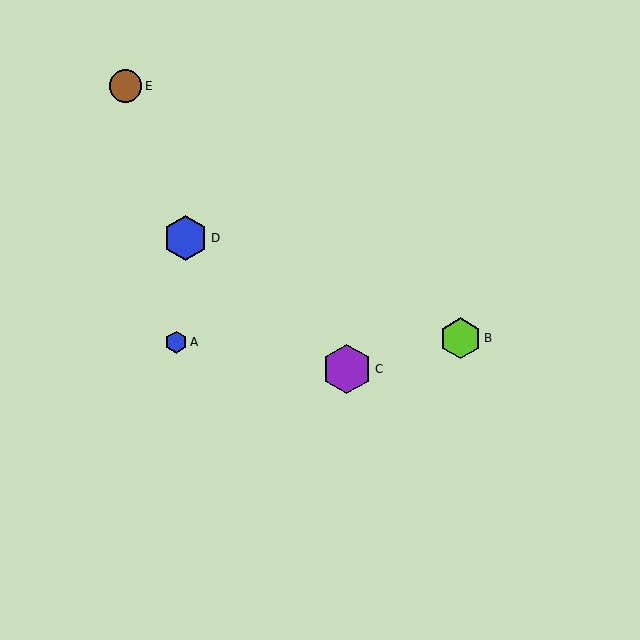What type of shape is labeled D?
Shape D is a blue hexagon.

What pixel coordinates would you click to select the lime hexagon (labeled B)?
Click at (461, 338) to select the lime hexagon B.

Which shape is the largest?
The purple hexagon (labeled C) is the largest.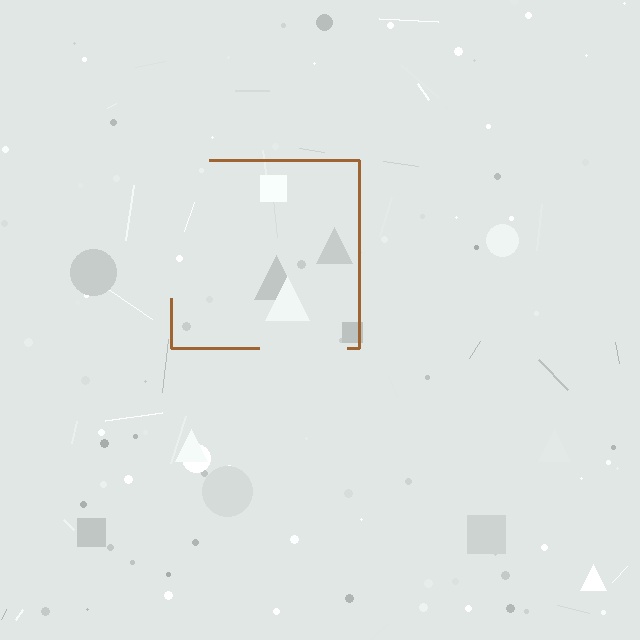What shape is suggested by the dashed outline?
The dashed outline suggests a square.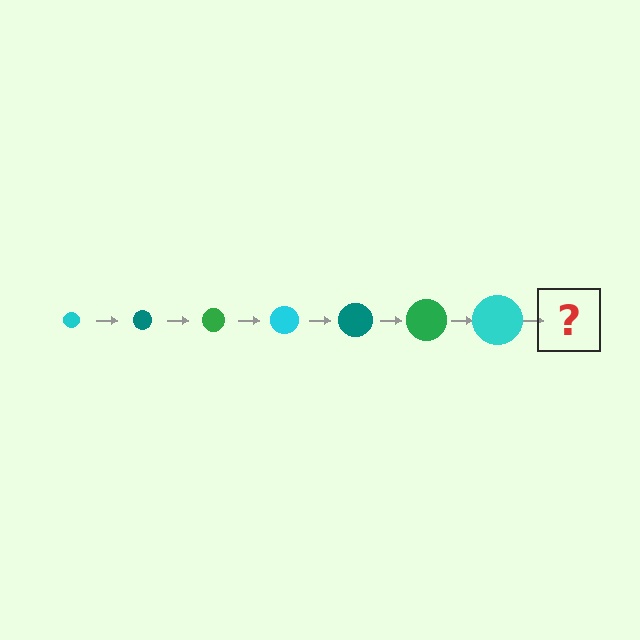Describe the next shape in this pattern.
It should be a teal circle, larger than the previous one.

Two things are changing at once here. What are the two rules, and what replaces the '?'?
The two rules are that the circle grows larger each step and the color cycles through cyan, teal, and green. The '?' should be a teal circle, larger than the previous one.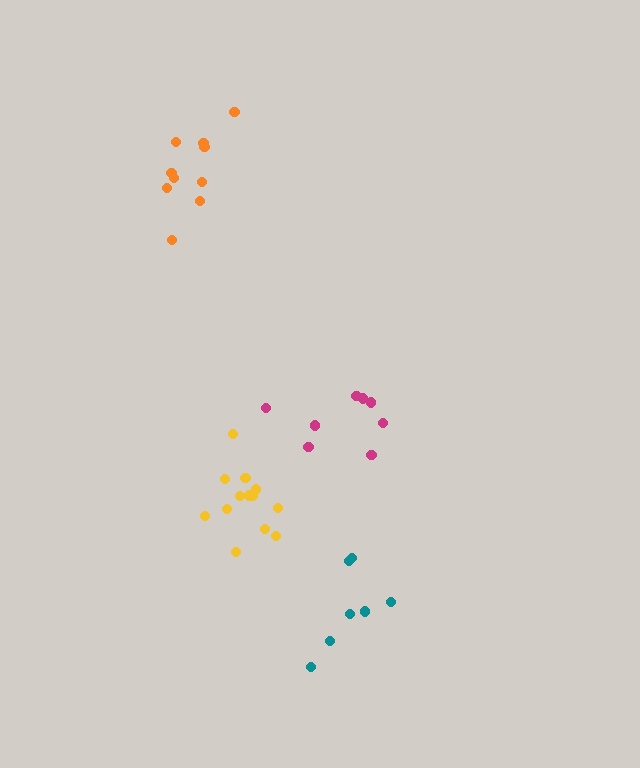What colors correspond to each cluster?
The clusters are colored: orange, yellow, magenta, teal.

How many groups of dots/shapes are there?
There are 4 groups.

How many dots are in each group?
Group 1: 10 dots, Group 2: 13 dots, Group 3: 8 dots, Group 4: 7 dots (38 total).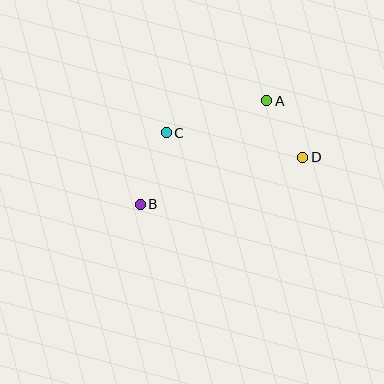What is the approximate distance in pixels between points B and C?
The distance between B and C is approximately 76 pixels.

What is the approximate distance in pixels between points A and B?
The distance between A and B is approximately 163 pixels.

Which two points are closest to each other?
Points A and D are closest to each other.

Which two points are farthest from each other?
Points B and D are farthest from each other.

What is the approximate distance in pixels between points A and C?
The distance between A and C is approximately 105 pixels.